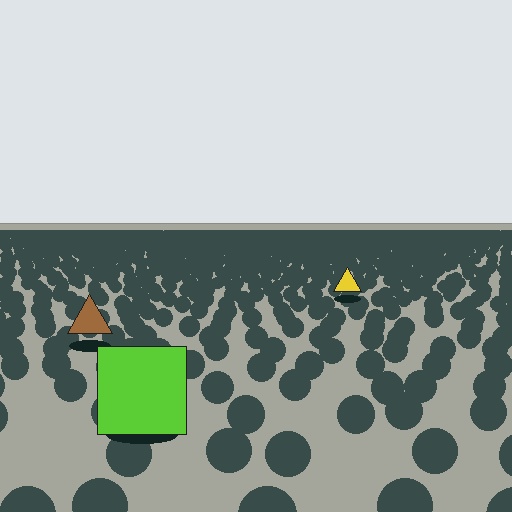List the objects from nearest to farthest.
From nearest to farthest: the lime square, the brown triangle, the yellow triangle.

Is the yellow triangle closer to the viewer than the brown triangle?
No. The brown triangle is closer — you can tell from the texture gradient: the ground texture is coarser near it.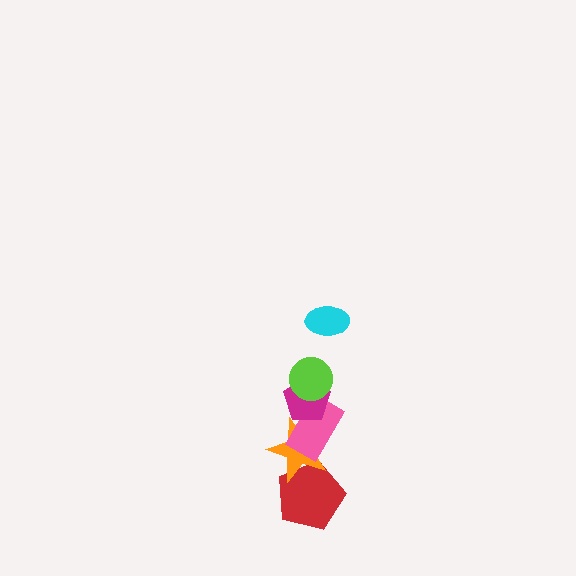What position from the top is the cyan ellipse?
The cyan ellipse is 1st from the top.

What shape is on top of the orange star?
The pink rectangle is on top of the orange star.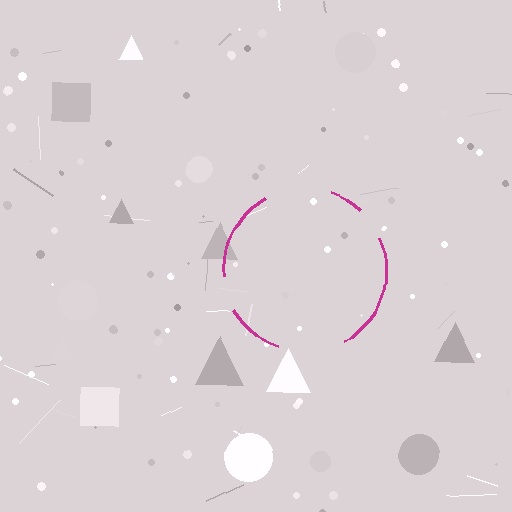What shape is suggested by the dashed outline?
The dashed outline suggests a circle.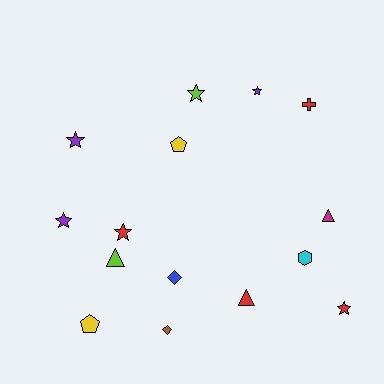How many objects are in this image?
There are 15 objects.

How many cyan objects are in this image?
There is 1 cyan object.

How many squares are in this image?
There are no squares.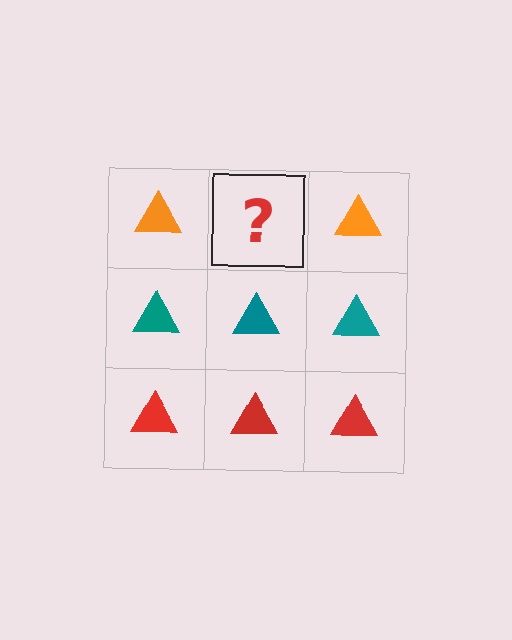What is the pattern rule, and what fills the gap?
The rule is that each row has a consistent color. The gap should be filled with an orange triangle.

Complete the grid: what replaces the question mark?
The question mark should be replaced with an orange triangle.